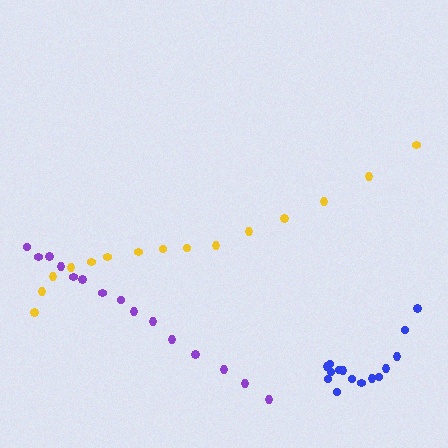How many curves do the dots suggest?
There are 3 distinct paths.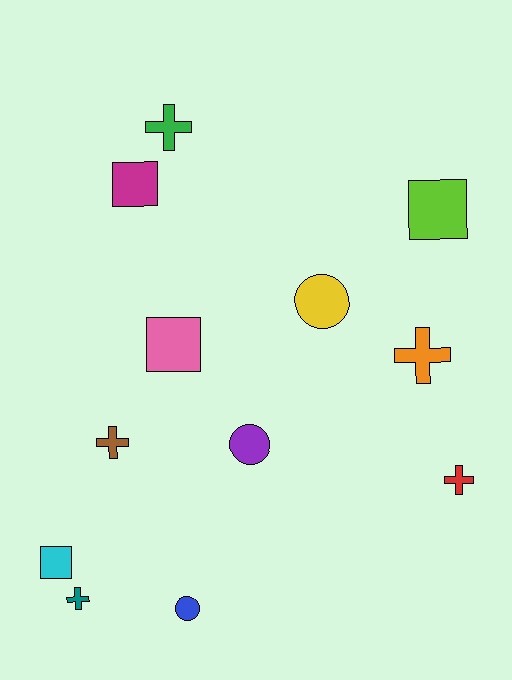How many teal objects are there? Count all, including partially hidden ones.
There is 1 teal object.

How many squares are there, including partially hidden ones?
There are 4 squares.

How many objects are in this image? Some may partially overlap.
There are 12 objects.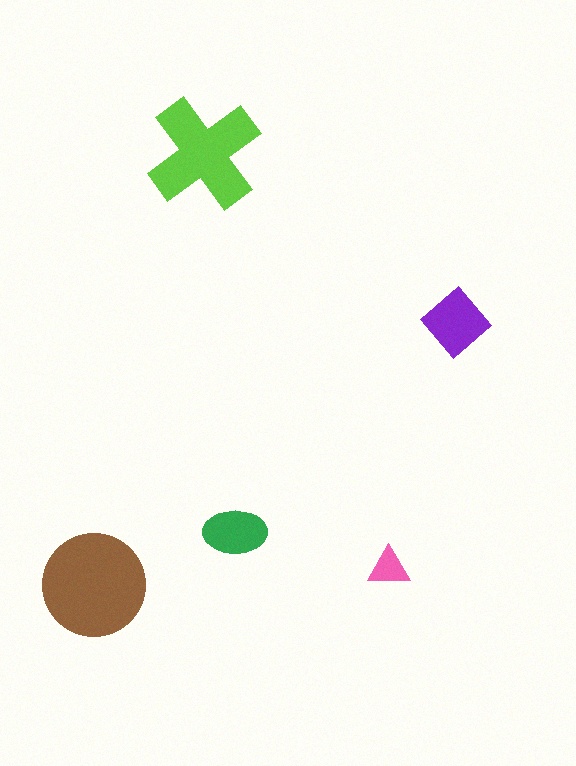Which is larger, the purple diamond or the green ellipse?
The purple diamond.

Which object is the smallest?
The pink triangle.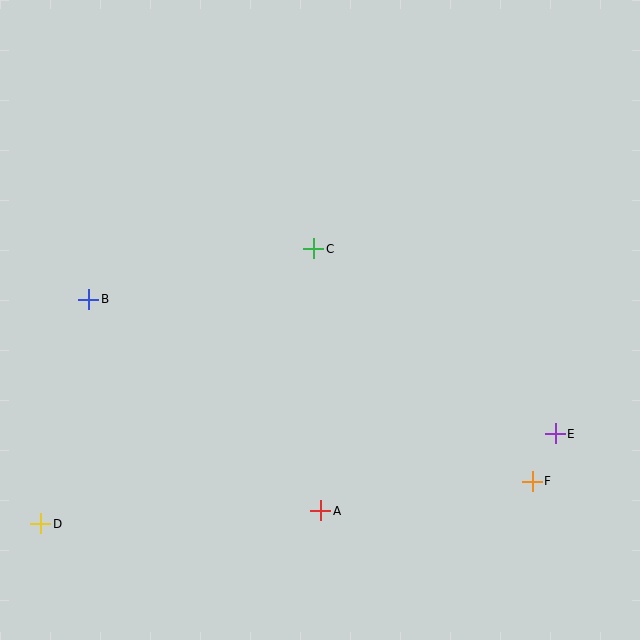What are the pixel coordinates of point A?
Point A is at (321, 511).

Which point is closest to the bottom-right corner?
Point F is closest to the bottom-right corner.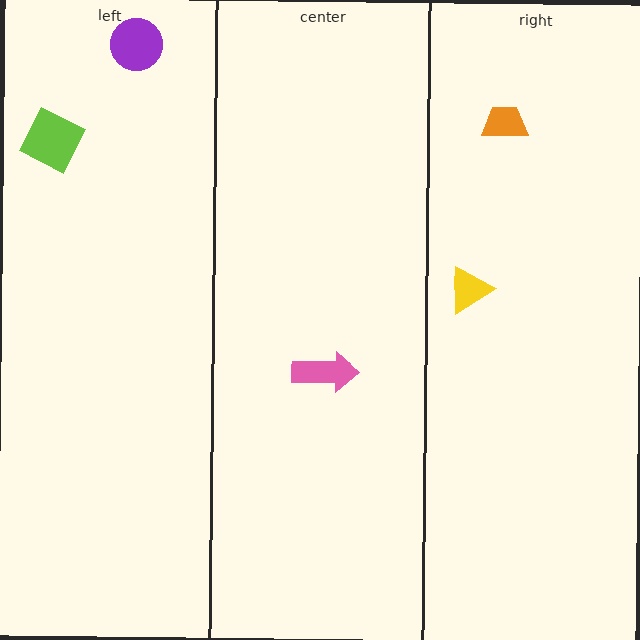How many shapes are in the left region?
2.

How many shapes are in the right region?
2.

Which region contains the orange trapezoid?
The right region.